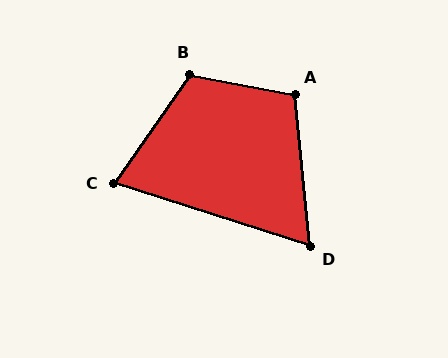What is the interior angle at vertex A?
Approximately 107 degrees (obtuse).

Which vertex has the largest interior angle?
B, at approximately 114 degrees.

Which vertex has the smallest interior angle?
D, at approximately 66 degrees.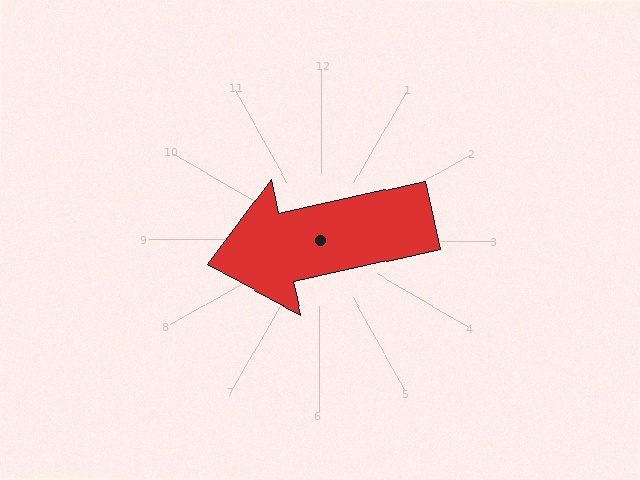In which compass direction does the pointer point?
West.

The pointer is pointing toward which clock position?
Roughly 9 o'clock.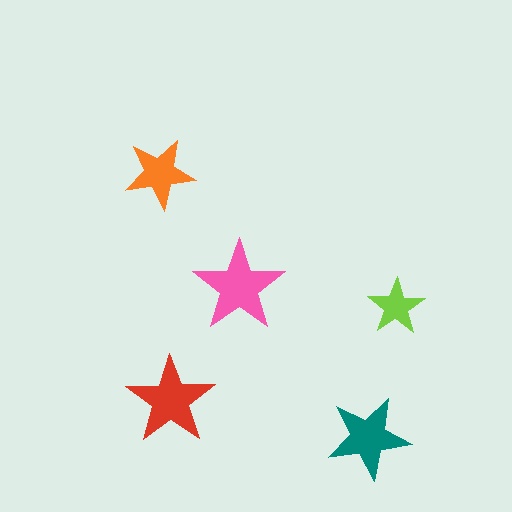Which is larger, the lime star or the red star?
The red one.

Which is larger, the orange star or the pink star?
The pink one.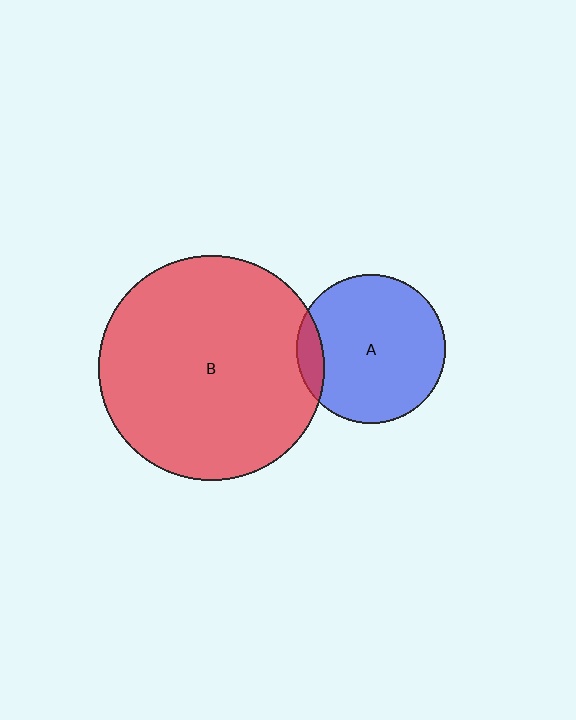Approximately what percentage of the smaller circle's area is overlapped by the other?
Approximately 10%.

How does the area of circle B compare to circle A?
Approximately 2.3 times.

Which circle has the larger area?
Circle B (red).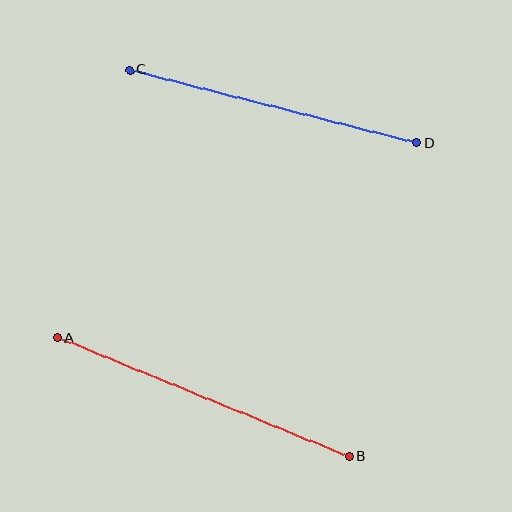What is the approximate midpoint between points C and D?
The midpoint is at approximately (273, 106) pixels.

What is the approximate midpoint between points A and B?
The midpoint is at approximately (203, 397) pixels.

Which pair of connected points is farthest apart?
Points A and B are farthest apart.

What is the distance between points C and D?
The distance is approximately 296 pixels.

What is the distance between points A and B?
The distance is approximately 315 pixels.